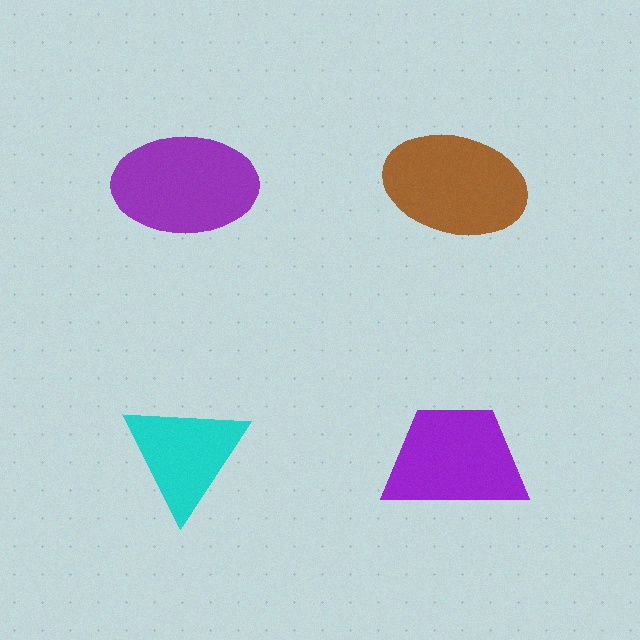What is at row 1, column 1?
A purple ellipse.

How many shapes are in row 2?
2 shapes.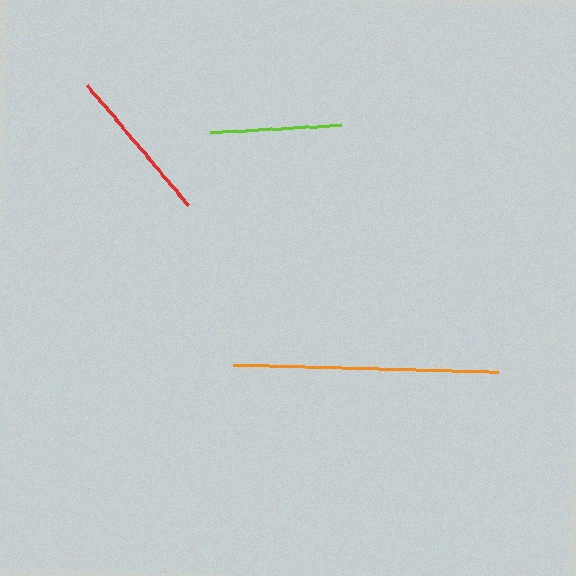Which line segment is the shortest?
The lime line is the shortest at approximately 132 pixels.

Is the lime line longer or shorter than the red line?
The red line is longer than the lime line.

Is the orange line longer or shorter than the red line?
The orange line is longer than the red line.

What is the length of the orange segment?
The orange segment is approximately 265 pixels long.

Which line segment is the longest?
The orange line is the longest at approximately 265 pixels.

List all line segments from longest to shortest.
From longest to shortest: orange, red, lime.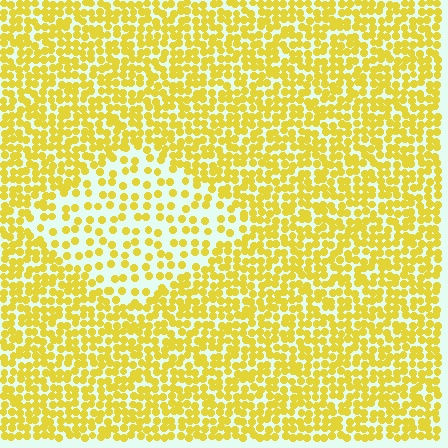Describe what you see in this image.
The image contains small yellow elements arranged at two different densities. A diamond-shaped region is visible where the elements are less densely packed than the surrounding area.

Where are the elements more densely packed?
The elements are more densely packed outside the diamond boundary.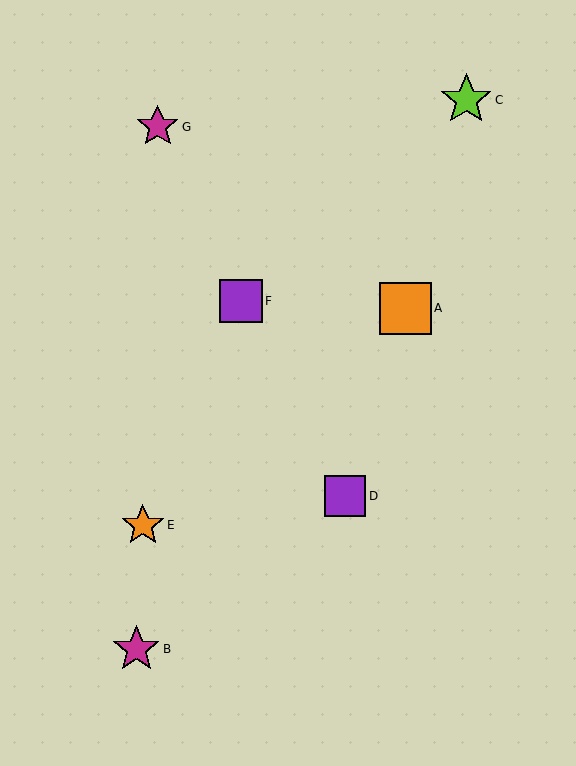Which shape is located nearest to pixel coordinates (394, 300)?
The orange square (labeled A) at (405, 308) is nearest to that location.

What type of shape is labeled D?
Shape D is a purple square.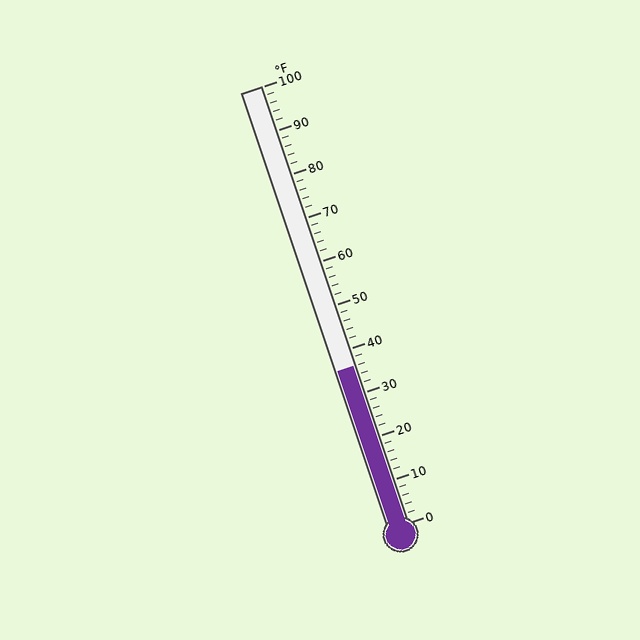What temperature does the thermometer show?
The thermometer shows approximately 36°F.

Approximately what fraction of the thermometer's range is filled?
The thermometer is filled to approximately 35% of its range.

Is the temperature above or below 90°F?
The temperature is below 90°F.